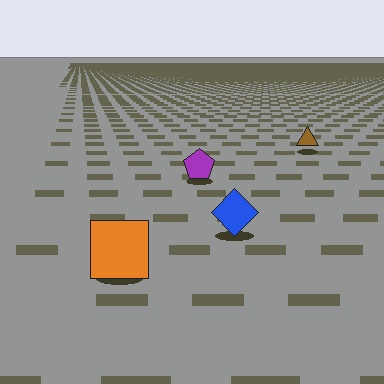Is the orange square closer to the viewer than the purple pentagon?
Yes. The orange square is closer — you can tell from the texture gradient: the ground texture is coarser near it.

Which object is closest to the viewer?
The orange square is closest. The texture marks near it are larger and more spread out.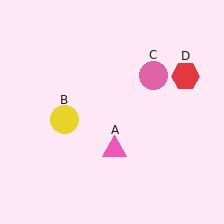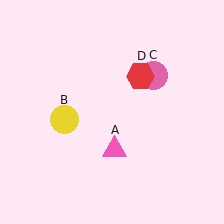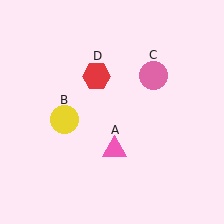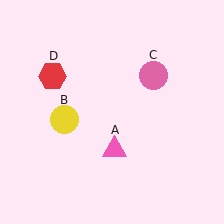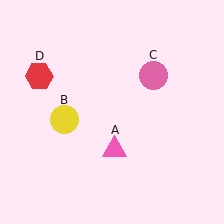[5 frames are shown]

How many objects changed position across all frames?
1 object changed position: red hexagon (object D).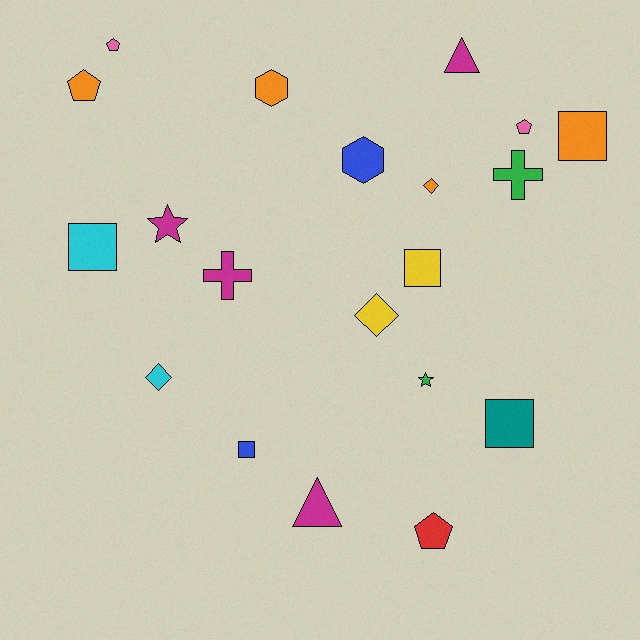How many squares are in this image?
There are 5 squares.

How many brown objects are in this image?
There are no brown objects.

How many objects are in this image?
There are 20 objects.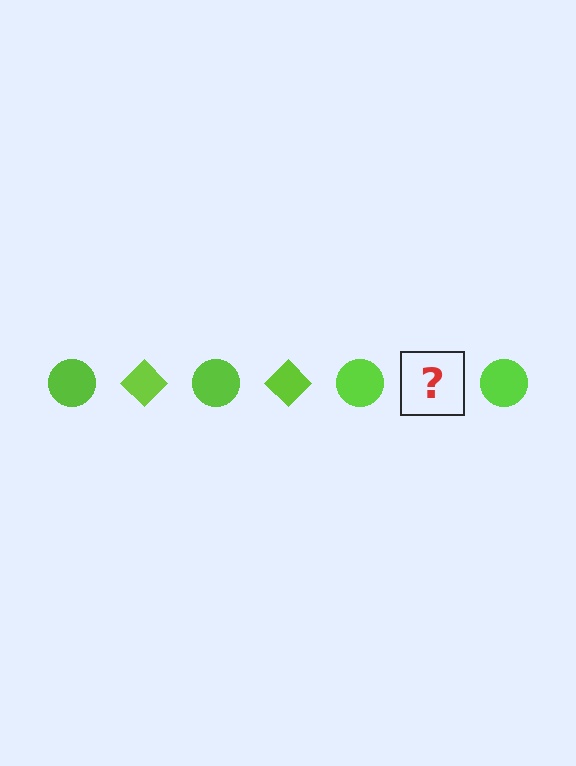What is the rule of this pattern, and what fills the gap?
The rule is that the pattern cycles through circle, diamond shapes in lime. The gap should be filled with a lime diamond.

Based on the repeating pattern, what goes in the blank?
The blank should be a lime diamond.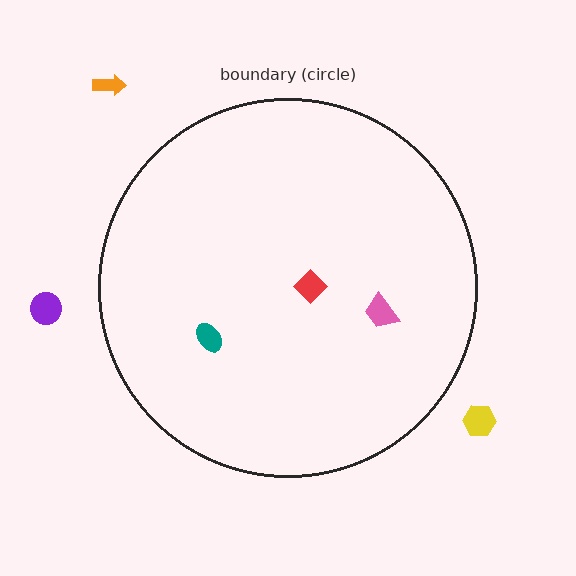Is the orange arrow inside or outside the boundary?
Outside.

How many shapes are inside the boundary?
3 inside, 3 outside.